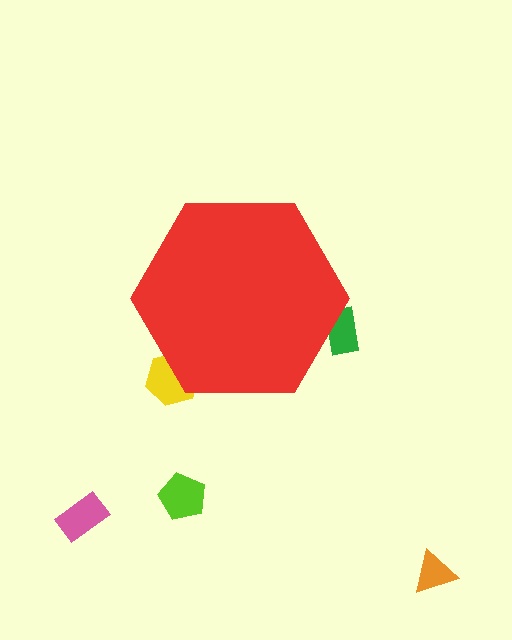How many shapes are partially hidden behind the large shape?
2 shapes are partially hidden.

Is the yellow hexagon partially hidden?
Yes, the yellow hexagon is partially hidden behind the red hexagon.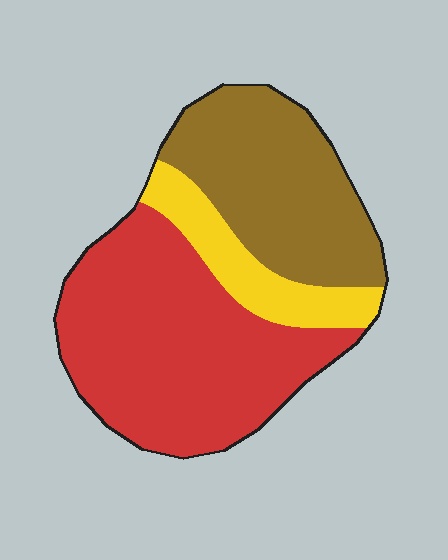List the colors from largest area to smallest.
From largest to smallest: red, brown, yellow.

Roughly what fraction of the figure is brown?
Brown takes up between a quarter and a half of the figure.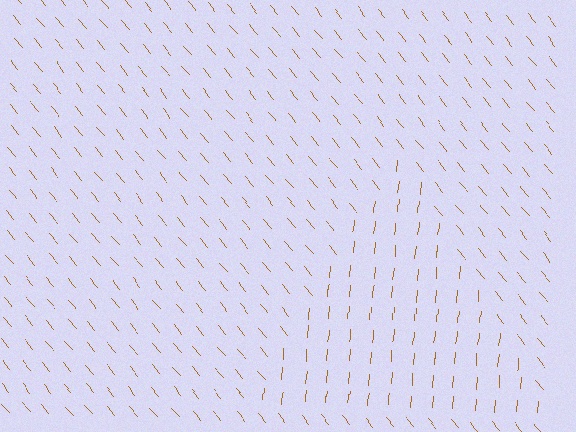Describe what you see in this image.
The image is filled with small brown line segments. A triangle region in the image has lines oriented differently from the surrounding lines, creating a visible texture boundary.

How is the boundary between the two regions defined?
The boundary is defined purely by a change in line orientation (approximately 45 degrees difference). All lines are the same color and thickness.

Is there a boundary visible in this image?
Yes, there is a texture boundary formed by a change in line orientation.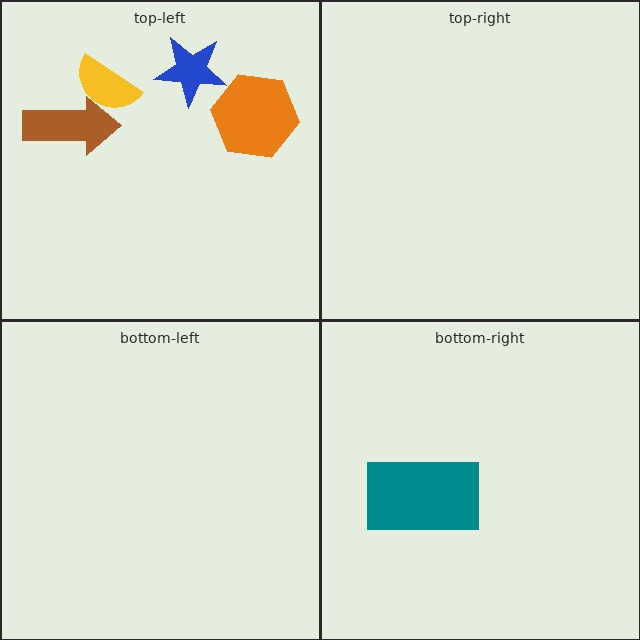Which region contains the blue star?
The top-left region.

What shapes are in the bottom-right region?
The teal rectangle.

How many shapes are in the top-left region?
4.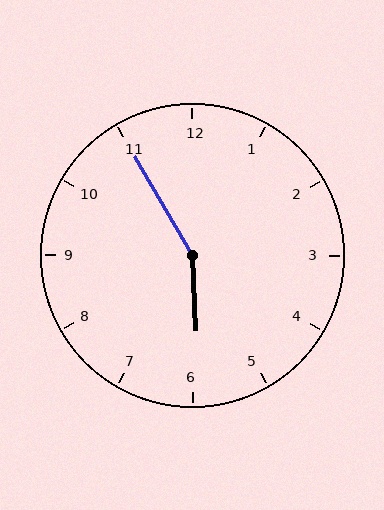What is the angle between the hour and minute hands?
Approximately 152 degrees.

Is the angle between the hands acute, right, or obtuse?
It is obtuse.